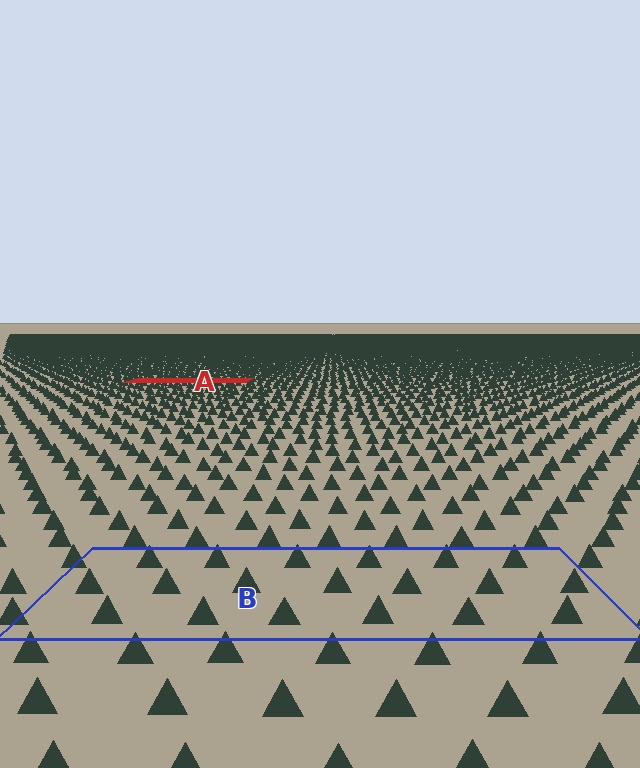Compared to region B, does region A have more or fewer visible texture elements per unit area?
Region A has more texture elements per unit area — they are packed more densely because it is farther away.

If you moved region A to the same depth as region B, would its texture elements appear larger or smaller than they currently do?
They would appear larger. At a closer depth, the same texture elements are projected at a bigger on-screen size.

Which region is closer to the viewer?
Region B is closer. The texture elements there are larger and more spread out.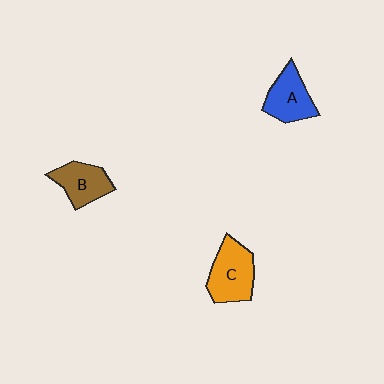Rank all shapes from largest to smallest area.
From largest to smallest: C (orange), A (blue), B (brown).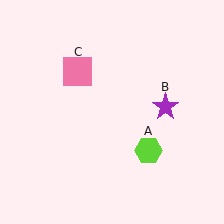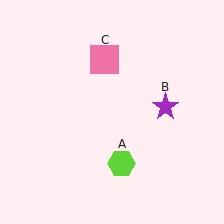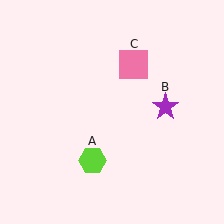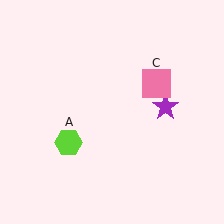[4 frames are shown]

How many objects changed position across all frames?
2 objects changed position: lime hexagon (object A), pink square (object C).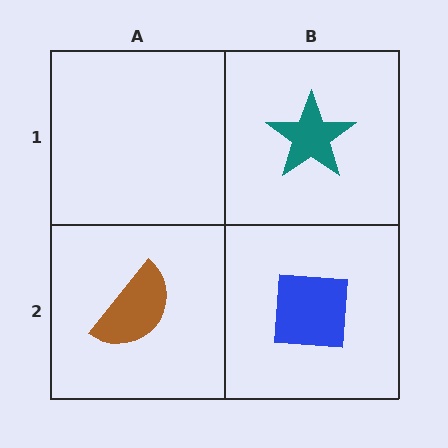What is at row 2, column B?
A blue square.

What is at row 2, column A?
A brown semicircle.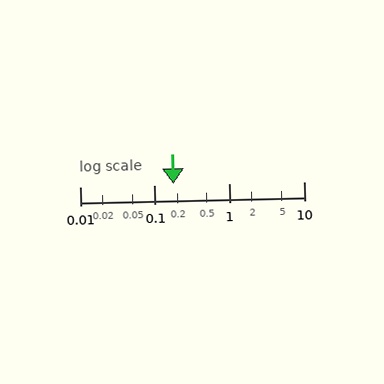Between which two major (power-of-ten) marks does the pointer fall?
The pointer is between 0.1 and 1.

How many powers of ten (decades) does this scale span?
The scale spans 3 decades, from 0.01 to 10.